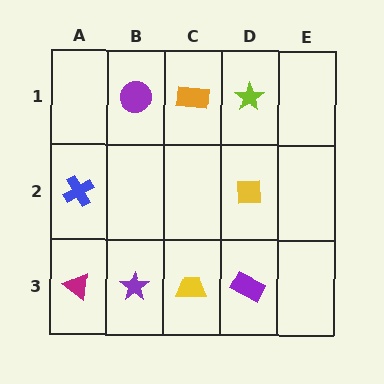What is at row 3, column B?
A purple star.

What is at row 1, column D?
A lime star.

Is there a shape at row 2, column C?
No, that cell is empty.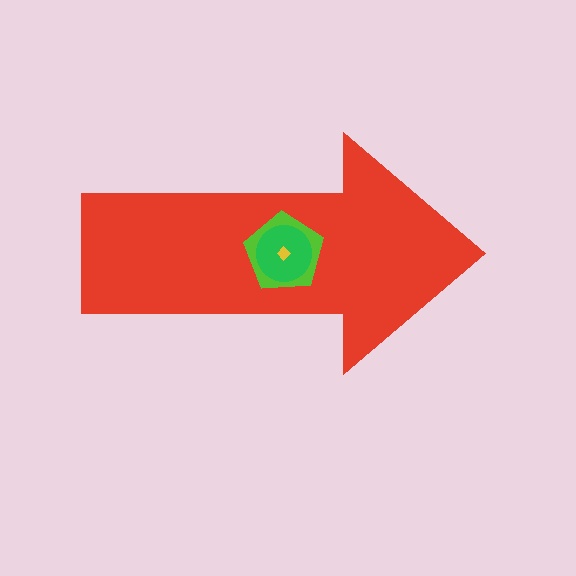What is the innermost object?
The yellow diamond.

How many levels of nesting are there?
4.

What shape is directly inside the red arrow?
The lime pentagon.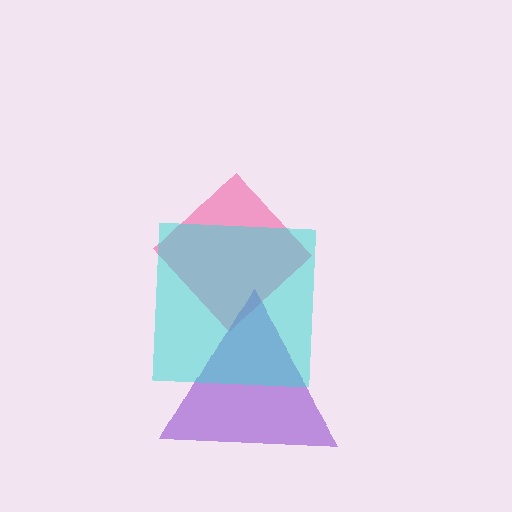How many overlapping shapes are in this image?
There are 3 overlapping shapes in the image.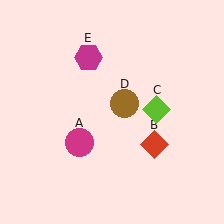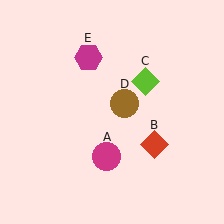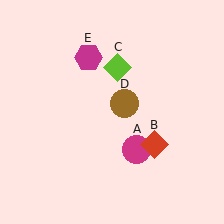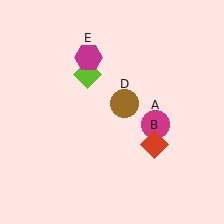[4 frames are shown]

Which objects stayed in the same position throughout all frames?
Red diamond (object B) and brown circle (object D) and magenta hexagon (object E) remained stationary.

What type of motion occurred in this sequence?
The magenta circle (object A), lime diamond (object C) rotated counterclockwise around the center of the scene.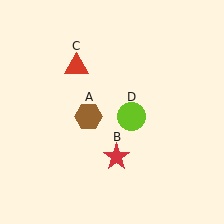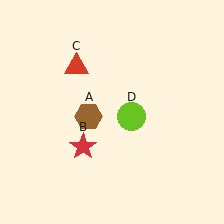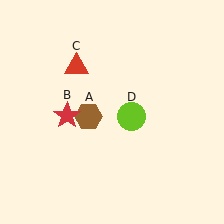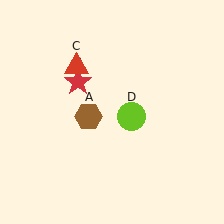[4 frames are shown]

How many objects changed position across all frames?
1 object changed position: red star (object B).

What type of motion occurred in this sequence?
The red star (object B) rotated clockwise around the center of the scene.